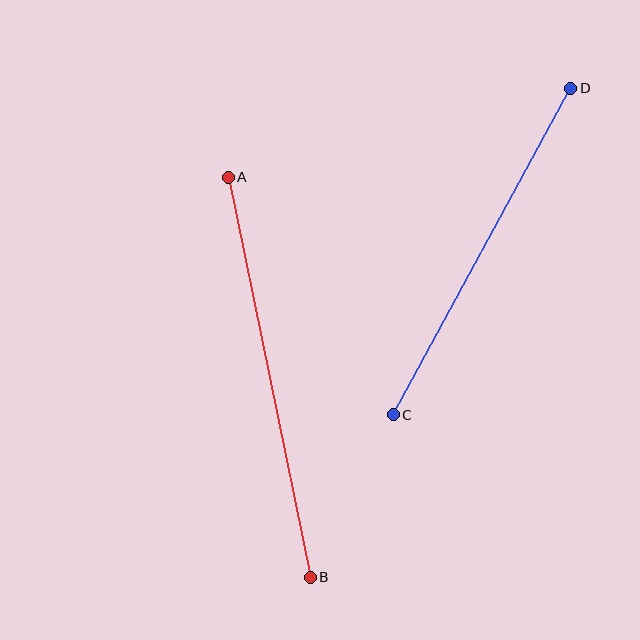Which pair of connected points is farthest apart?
Points A and B are farthest apart.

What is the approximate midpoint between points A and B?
The midpoint is at approximately (269, 377) pixels.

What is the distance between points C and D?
The distance is approximately 371 pixels.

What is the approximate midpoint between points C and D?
The midpoint is at approximately (482, 251) pixels.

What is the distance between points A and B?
The distance is approximately 408 pixels.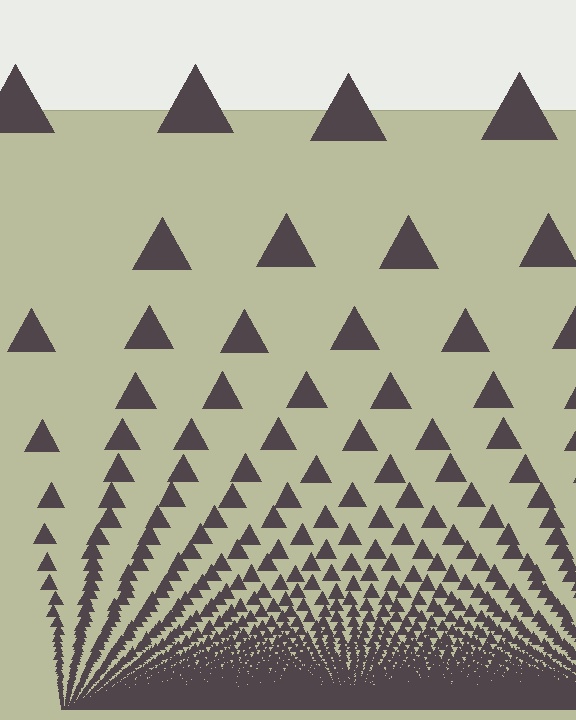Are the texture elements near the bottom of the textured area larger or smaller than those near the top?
Smaller. The gradient is inverted — elements near the bottom are smaller and denser.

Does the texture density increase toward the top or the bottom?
Density increases toward the bottom.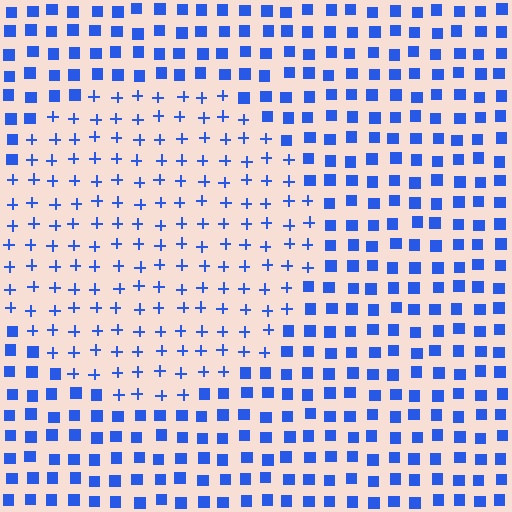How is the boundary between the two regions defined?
The boundary is defined by a change in element shape: plus signs inside vs. squares outside. All elements share the same color and spacing.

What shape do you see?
I see a circle.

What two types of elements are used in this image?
The image uses plus signs inside the circle region and squares outside it.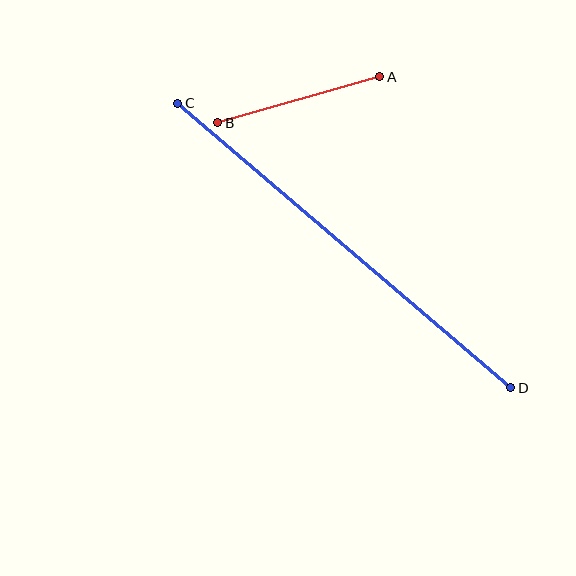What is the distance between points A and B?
The distance is approximately 168 pixels.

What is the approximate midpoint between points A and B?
The midpoint is at approximately (299, 100) pixels.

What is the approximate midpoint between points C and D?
The midpoint is at approximately (344, 245) pixels.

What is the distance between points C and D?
The distance is approximately 438 pixels.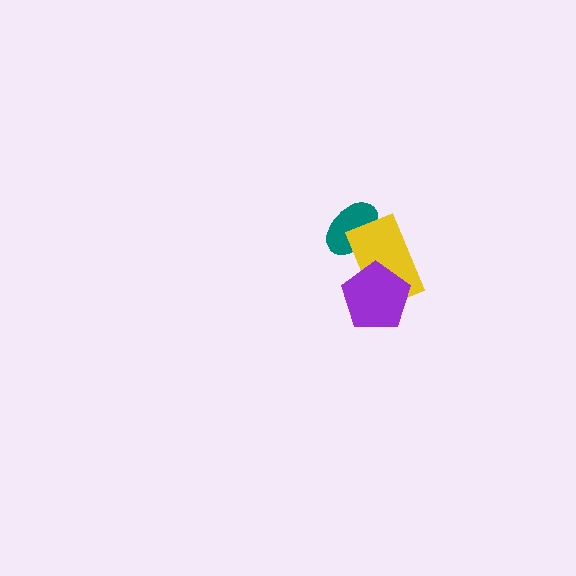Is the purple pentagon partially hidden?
No, no other shape covers it.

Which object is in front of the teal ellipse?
The yellow rectangle is in front of the teal ellipse.